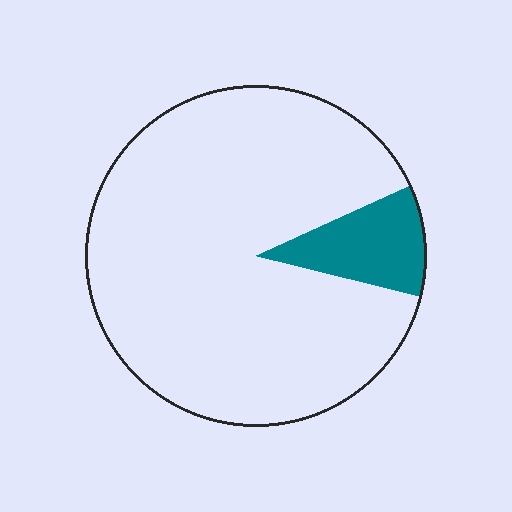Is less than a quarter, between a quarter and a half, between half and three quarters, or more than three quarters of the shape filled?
Less than a quarter.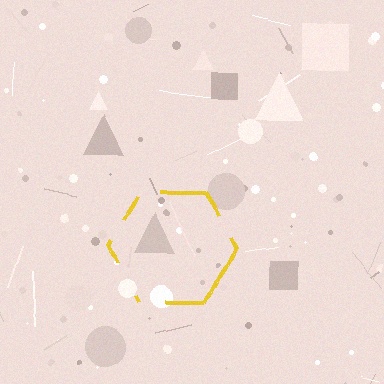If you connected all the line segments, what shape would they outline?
They would outline a hexagon.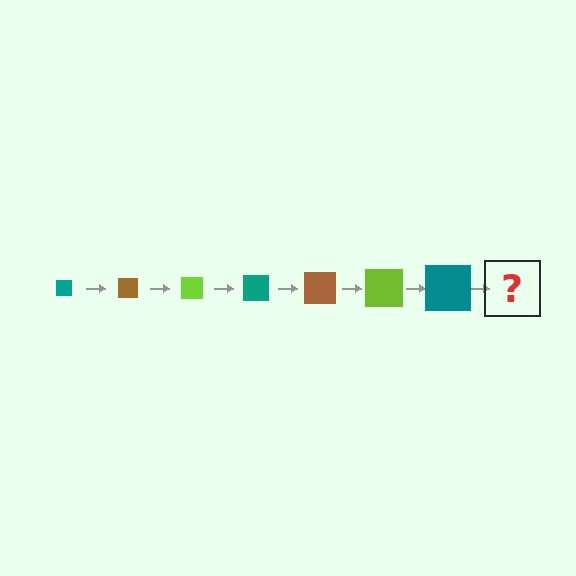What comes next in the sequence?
The next element should be a brown square, larger than the previous one.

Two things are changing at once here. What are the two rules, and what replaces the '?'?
The two rules are that the square grows larger each step and the color cycles through teal, brown, and lime. The '?' should be a brown square, larger than the previous one.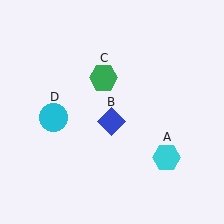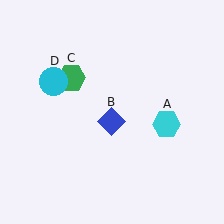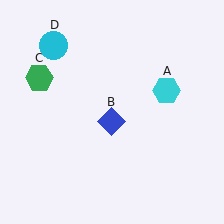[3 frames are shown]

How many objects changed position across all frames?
3 objects changed position: cyan hexagon (object A), green hexagon (object C), cyan circle (object D).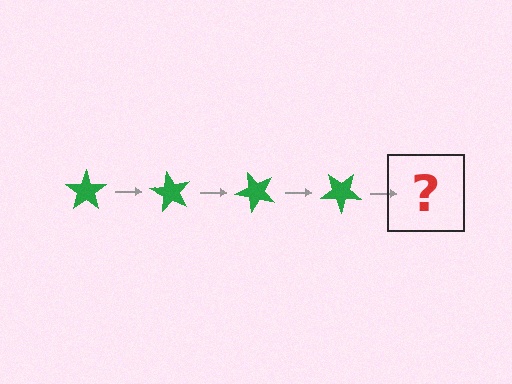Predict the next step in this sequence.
The next step is a green star rotated 240 degrees.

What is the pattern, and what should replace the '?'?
The pattern is that the star rotates 60 degrees each step. The '?' should be a green star rotated 240 degrees.